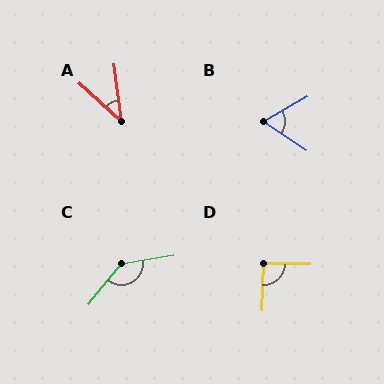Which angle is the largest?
C, at approximately 138 degrees.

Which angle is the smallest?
A, at approximately 41 degrees.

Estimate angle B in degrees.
Approximately 64 degrees.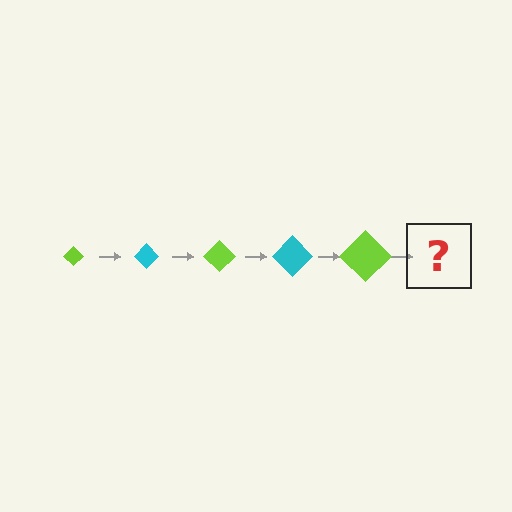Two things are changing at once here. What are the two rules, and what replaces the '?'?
The two rules are that the diamond grows larger each step and the color cycles through lime and cyan. The '?' should be a cyan diamond, larger than the previous one.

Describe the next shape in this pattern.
It should be a cyan diamond, larger than the previous one.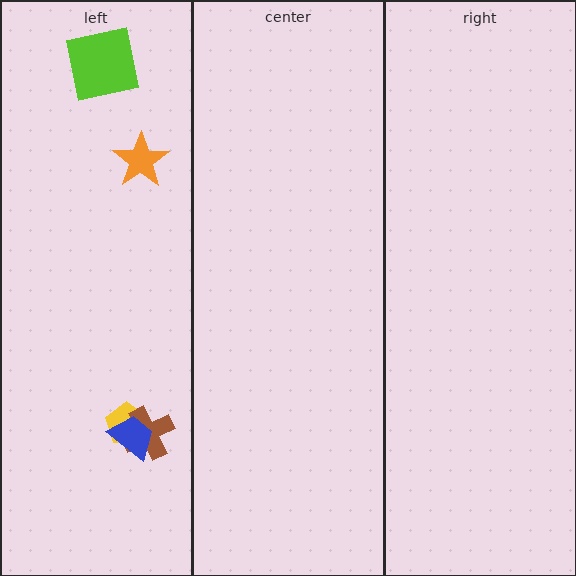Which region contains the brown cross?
The left region.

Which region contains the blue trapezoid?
The left region.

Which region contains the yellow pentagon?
The left region.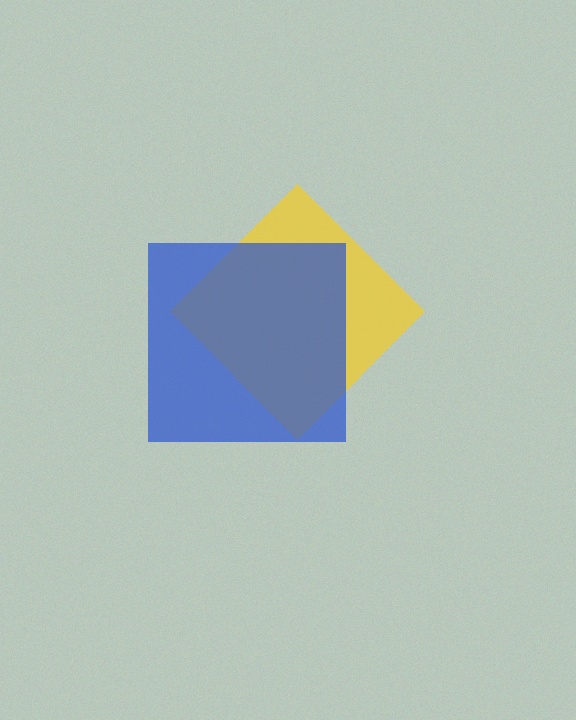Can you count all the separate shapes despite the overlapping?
Yes, there are 2 separate shapes.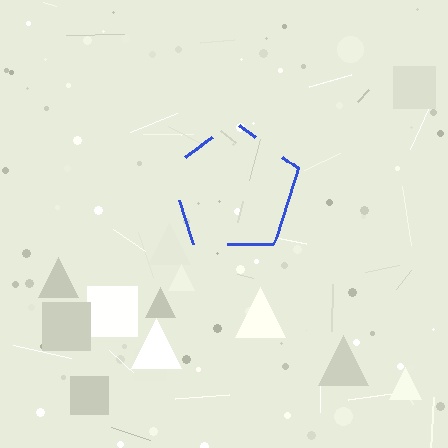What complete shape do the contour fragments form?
The contour fragments form a pentagon.